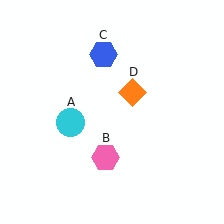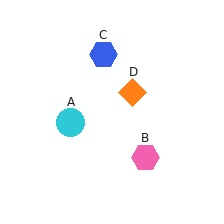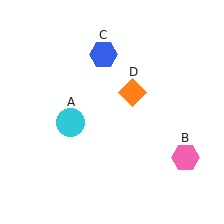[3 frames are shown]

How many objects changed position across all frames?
1 object changed position: pink hexagon (object B).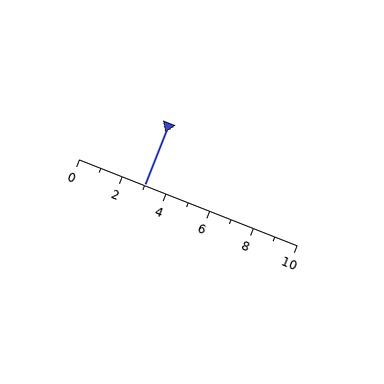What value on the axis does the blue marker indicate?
The marker indicates approximately 3.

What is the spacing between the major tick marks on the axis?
The major ticks are spaced 2 apart.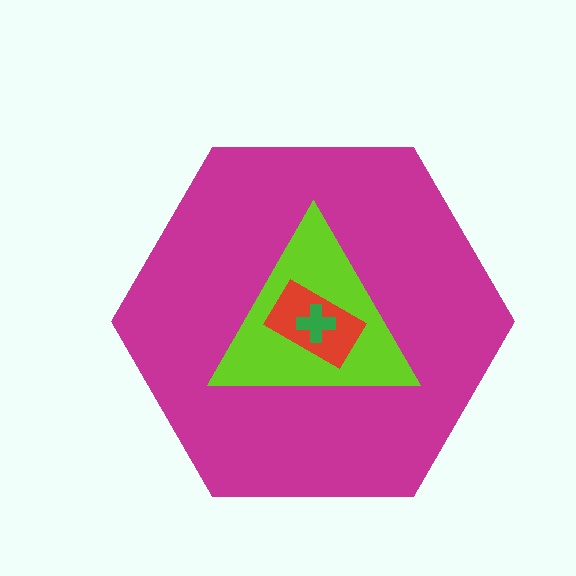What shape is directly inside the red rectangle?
The green cross.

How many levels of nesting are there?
4.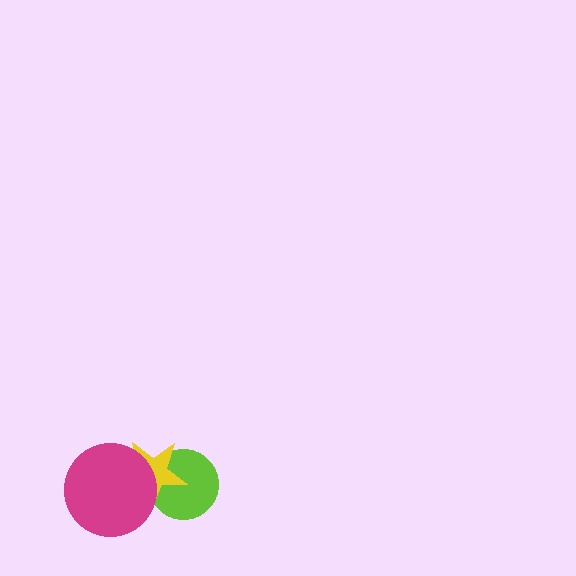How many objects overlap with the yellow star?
2 objects overlap with the yellow star.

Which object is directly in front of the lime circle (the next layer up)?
The yellow star is directly in front of the lime circle.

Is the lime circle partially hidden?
Yes, it is partially covered by another shape.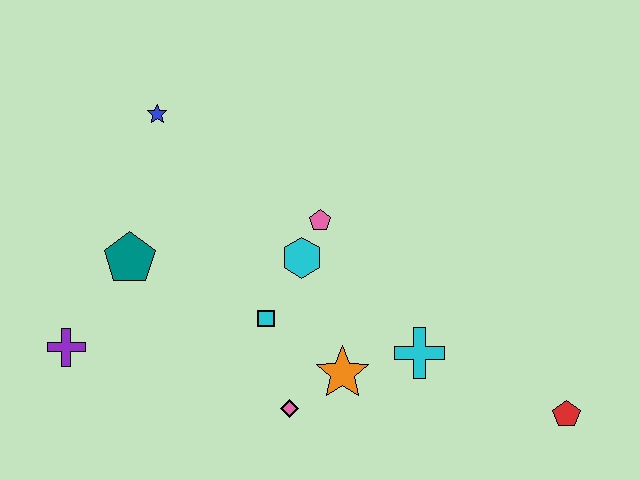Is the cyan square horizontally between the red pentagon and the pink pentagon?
No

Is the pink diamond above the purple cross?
No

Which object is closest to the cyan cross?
The orange star is closest to the cyan cross.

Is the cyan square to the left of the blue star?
No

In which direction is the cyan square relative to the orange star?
The cyan square is to the left of the orange star.